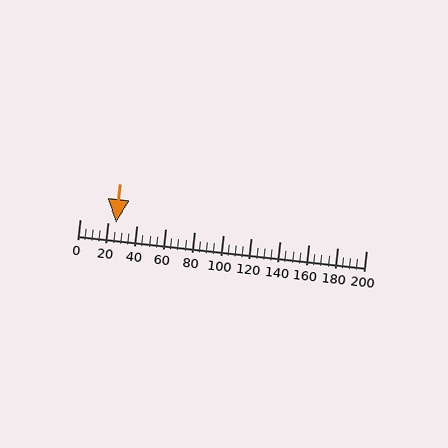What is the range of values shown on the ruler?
The ruler shows values from 0 to 200.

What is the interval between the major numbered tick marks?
The major tick marks are spaced 20 units apart.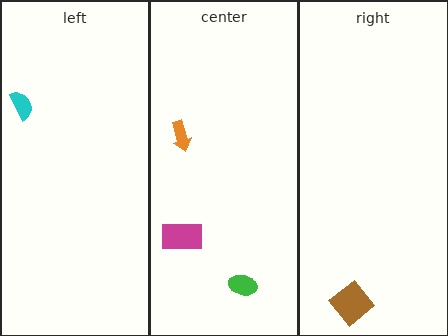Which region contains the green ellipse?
The center region.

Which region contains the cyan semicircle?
The left region.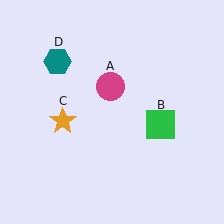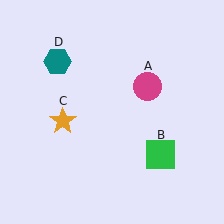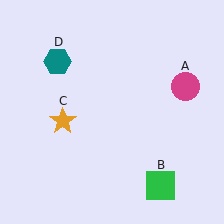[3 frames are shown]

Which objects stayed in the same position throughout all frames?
Orange star (object C) and teal hexagon (object D) remained stationary.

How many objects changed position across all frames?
2 objects changed position: magenta circle (object A), green square (object B).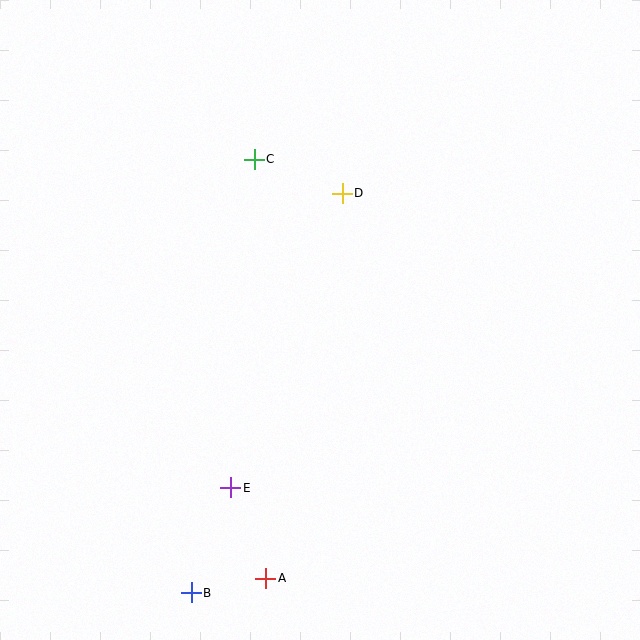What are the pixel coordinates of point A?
Point A is at (266, 578).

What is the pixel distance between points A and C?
The distance between A and C is 419 pixels.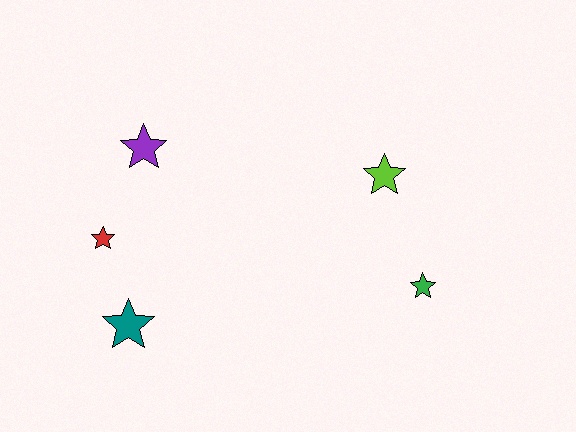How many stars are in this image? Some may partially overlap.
There are 5 stars.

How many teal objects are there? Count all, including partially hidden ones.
There is 1 teal object.